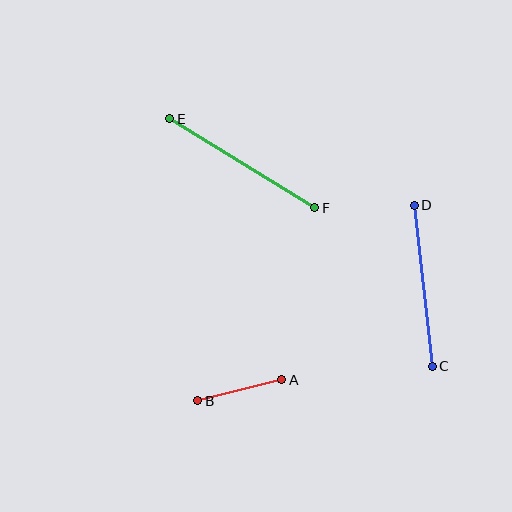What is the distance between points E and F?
The distance is approximately 170 pixels.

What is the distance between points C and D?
The distance is approximately 162 pixels.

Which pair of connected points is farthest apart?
Points E and F are farthest apart.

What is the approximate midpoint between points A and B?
The midpoint is at approximately (240, 390) pixels.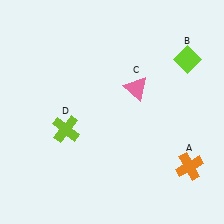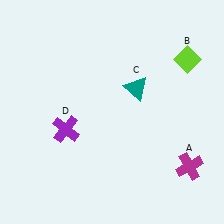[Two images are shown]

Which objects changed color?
A changed from orange to magenta. C changed from pink to teal. D changed from lime to purple.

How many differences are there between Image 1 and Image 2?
There are 3 differences between the two images.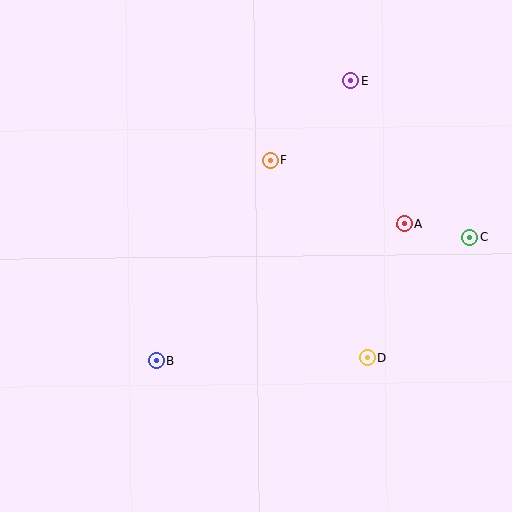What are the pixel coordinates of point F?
Point F is at (270, 160).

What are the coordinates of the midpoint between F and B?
The midpoint between F and B is at (213, 260).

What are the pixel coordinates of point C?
Point C is at (470, 237).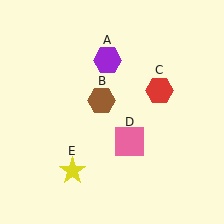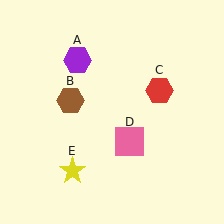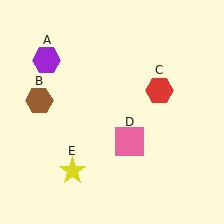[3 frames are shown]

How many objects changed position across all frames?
2 objects changed position: purple hexagon (object A), brown hexagon (object B).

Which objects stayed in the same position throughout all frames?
Red hexagon (object C) and pink square (object D) and yellow star (object E) remained stationary.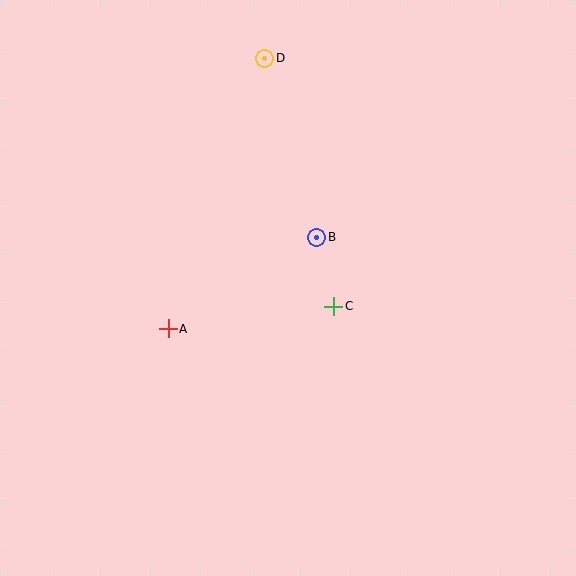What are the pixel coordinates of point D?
Point D is at (265, 58).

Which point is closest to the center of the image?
Point C at (334, 306) is closest to the center.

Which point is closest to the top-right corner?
Point D is closest to the top-right corner.